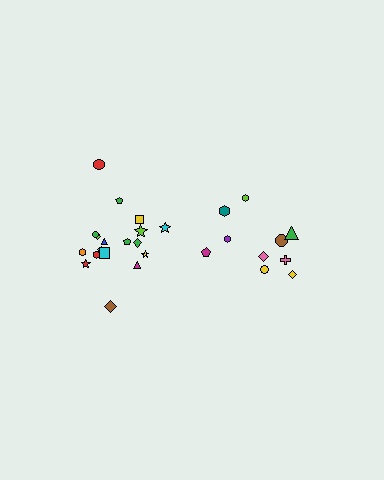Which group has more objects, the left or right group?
The left group.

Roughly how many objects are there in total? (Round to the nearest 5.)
Roughly 30 objects in total.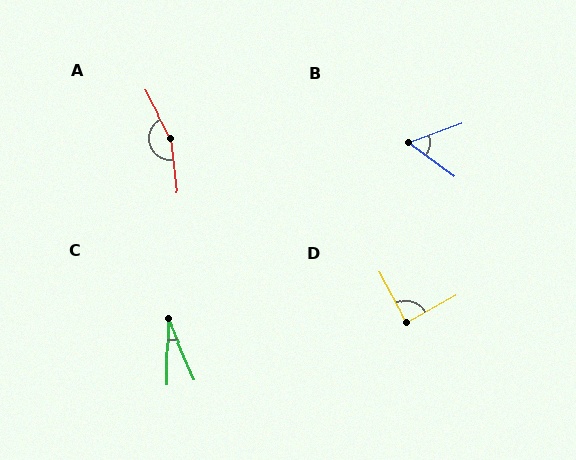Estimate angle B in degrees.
Approximately 56 degrees.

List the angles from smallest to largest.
C (25°), B (56°), D (89°), A (160°).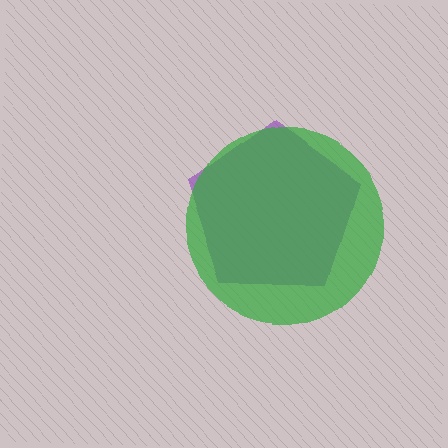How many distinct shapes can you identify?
There are 2 distinct shapes: a purple pentagon, a green circle.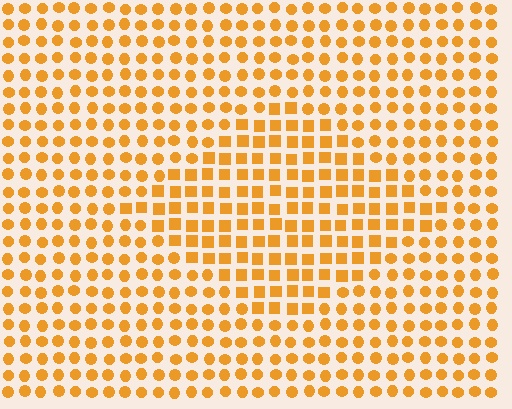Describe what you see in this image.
The image is filled with small orange elements arranged in a uniform grid. A diamond-shaped region contains squares, while the surrounding area contains circles. The boundary is defined purely by the change in element shape.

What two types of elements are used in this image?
The image uses squares inside the diamond region and circles outside it.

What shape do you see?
I see a diamond.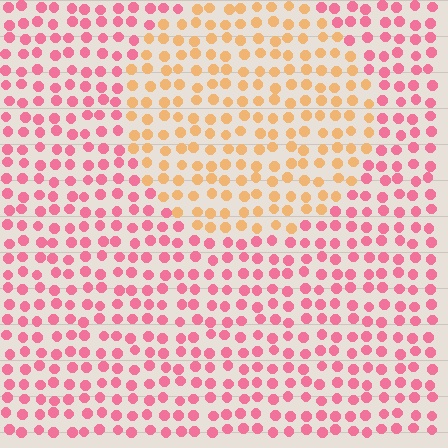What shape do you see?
I see a circle.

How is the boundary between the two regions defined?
The boundary is defined purely by a slight shift in hue (about 51 degrees). Spacing, size, and orientation are identical on both sides.